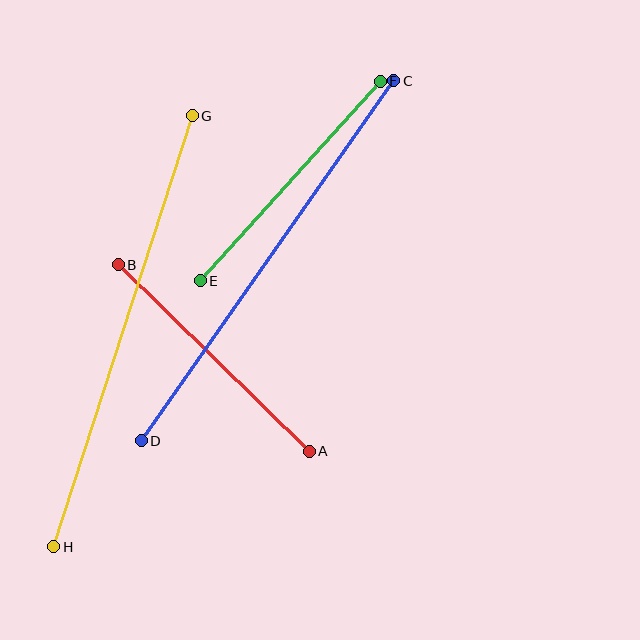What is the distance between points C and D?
The distance is approximately 440 pixels.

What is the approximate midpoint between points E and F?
The midpoint is at approximately (290, 181) pixels.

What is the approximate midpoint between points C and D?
The midpoint is at approximately (267, 261) pixels.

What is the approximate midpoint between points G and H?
The midpoint is at approximately (123, 331) pixels.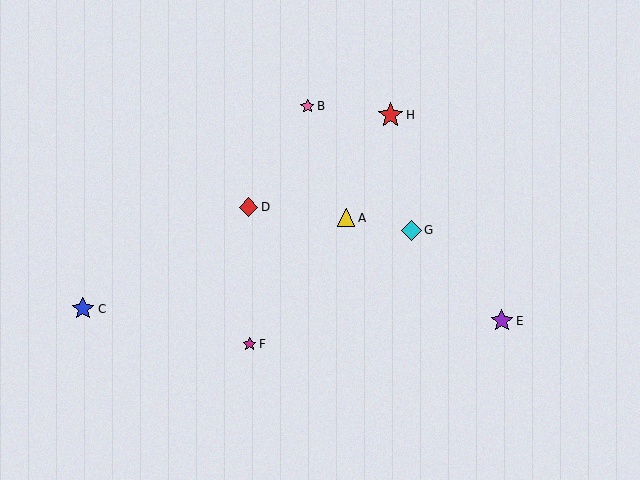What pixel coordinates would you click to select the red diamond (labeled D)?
Click at (248, 207) to select the red diamond D.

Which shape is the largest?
The red star (labeled H) is the largest.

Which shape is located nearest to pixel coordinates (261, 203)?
The red diamond (labeled D) at (248, 207) is nearest to that location.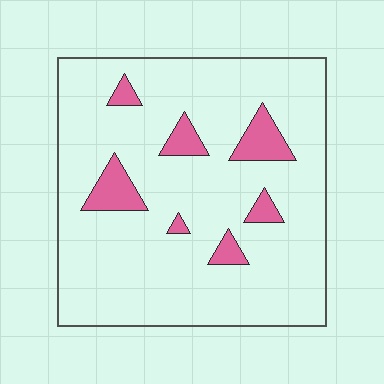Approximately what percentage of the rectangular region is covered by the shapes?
Approximately 10%.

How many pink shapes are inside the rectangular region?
7.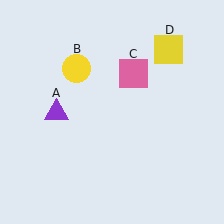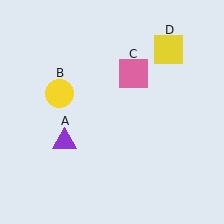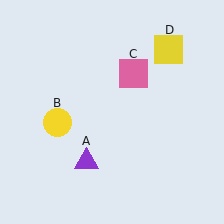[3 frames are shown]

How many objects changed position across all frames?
2 objects changed position: purple triangle (object A), yellow circle (object B).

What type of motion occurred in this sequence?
The purple triangle (object A), yellow circle (object B) rotated counterclockwise around the center of the scene.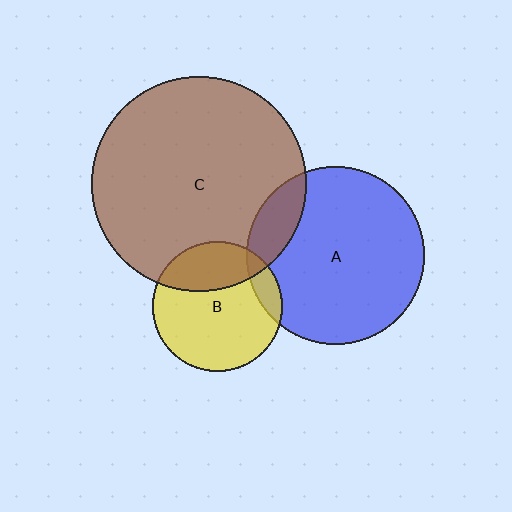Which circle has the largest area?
Circle C (brown).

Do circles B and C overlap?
Yes.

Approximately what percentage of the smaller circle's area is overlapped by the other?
Approximately 30%.